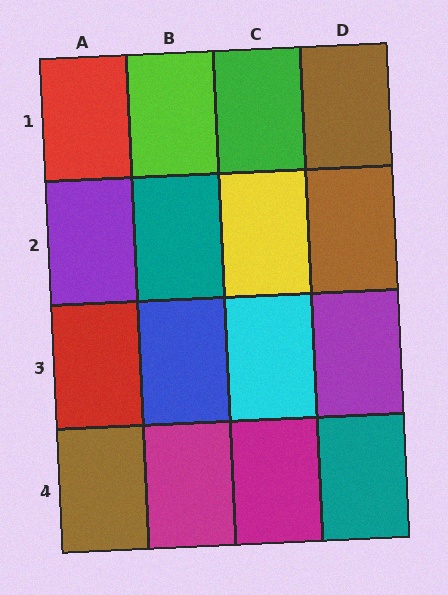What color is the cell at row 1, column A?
Red.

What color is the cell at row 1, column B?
Lime.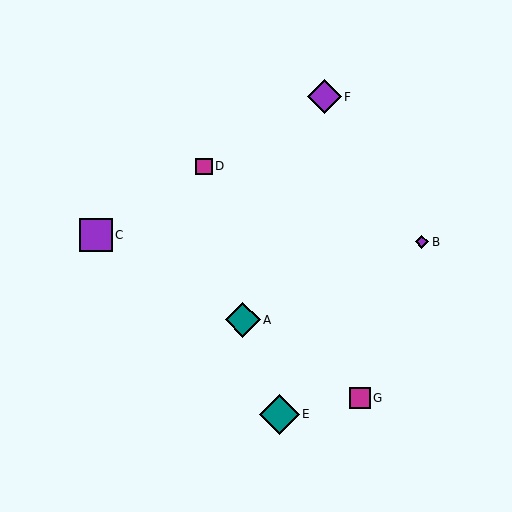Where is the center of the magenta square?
The center of the magenta square is at (204, 166).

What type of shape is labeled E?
Shape E is a teal diamond.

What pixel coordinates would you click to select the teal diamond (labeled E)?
Click at (279, 414) to select the teal diamond E.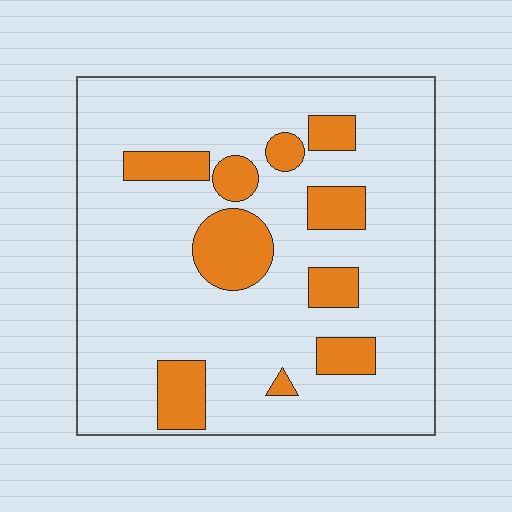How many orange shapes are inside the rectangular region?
10.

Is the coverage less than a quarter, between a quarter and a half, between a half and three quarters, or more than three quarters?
Less than a quarter.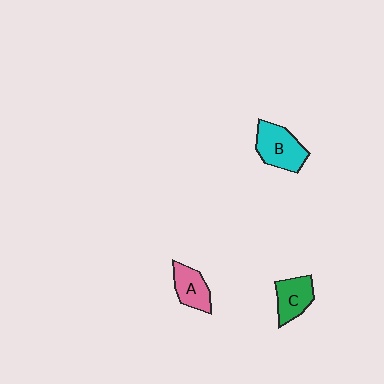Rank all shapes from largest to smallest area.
From largest to smallest: B (cyan), C (green), A (pink).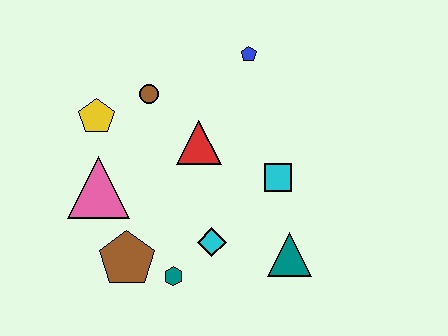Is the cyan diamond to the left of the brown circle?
No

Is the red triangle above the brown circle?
No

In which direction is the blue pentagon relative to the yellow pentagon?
The blue pentagon is to the right of the yellow pentagon.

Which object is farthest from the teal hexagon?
The blue pentagon is farthest from the teal hexagon.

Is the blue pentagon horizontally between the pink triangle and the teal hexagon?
No